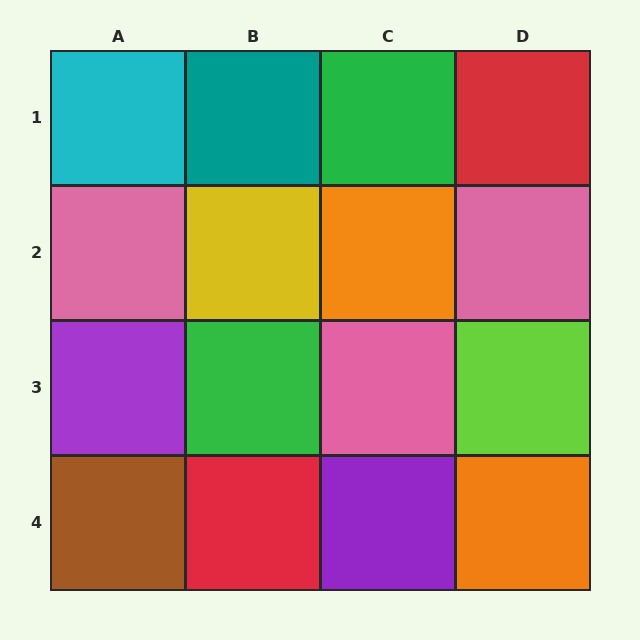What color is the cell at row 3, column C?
Pink.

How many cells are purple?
2 cells are purple.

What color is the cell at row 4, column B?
Red.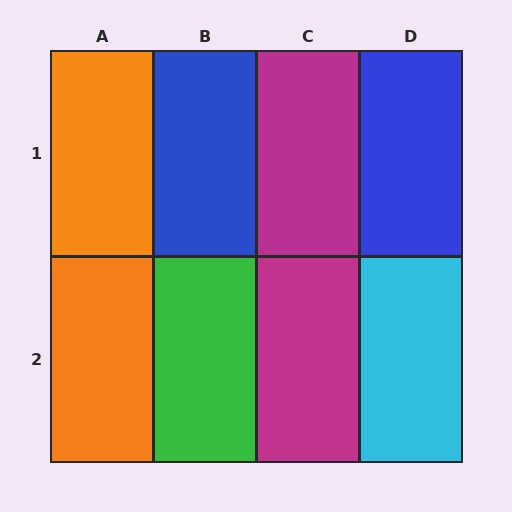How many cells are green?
1 cell is green.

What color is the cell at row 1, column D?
Blue.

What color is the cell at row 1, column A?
Orange.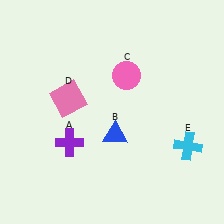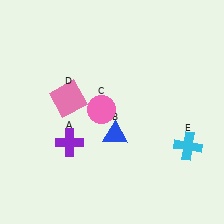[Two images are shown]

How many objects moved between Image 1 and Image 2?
1 object moved between the two images.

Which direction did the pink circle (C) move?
The pink circle (C) moved down.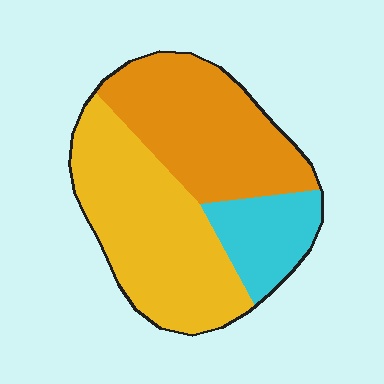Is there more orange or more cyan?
Orange.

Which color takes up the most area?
Yellow, at roughly 45%.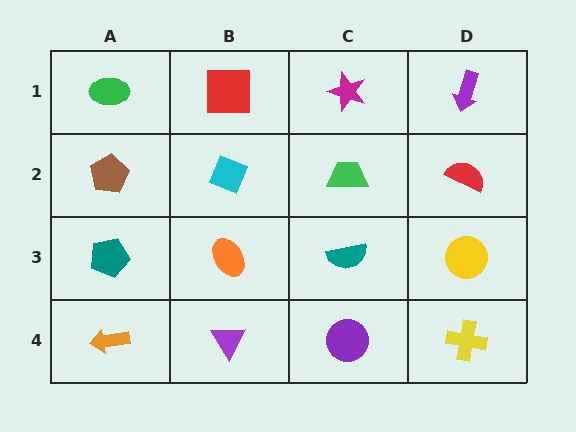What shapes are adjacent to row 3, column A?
A brown pentagon (row 2, column A), an orange arrow (row 4, column A), an orange ellipse (row 3, column B).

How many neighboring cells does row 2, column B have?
4.